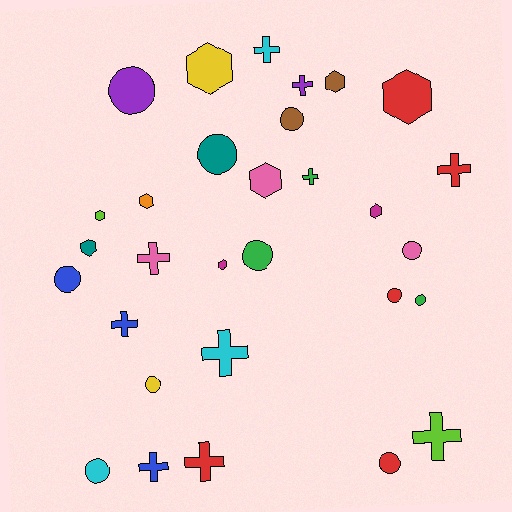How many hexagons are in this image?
There are 9 hexagons.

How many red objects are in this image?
There are 5 red objects.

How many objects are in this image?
There are 30 objects.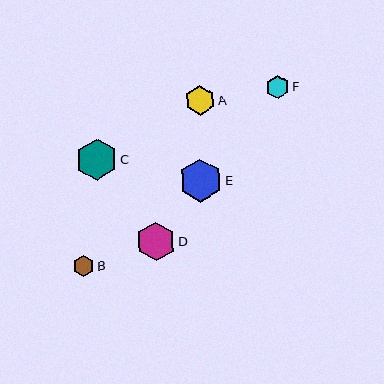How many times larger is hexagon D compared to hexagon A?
Hexagon D is approximately 1.3 times the size of hexagon A.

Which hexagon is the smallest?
Hexagon B is the smallest with a size of approximately 20 pixels.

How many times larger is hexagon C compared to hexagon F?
Hexagon C is approximately 1.8 times the size of hexagon F.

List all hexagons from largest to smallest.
From largest to smallest: E, C, D, A, F, B.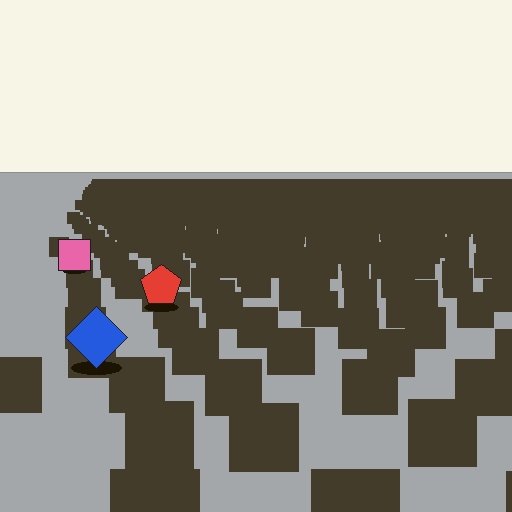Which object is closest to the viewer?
The blue diamond is closest. The texture marks near it are larger and more spread out.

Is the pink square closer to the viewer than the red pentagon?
No. The red pentagon is closer — you can tell from the texture gradient: the ground texture is coarser near it.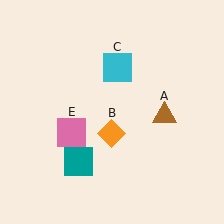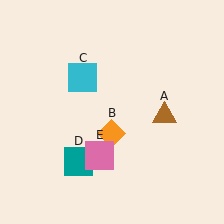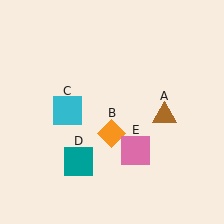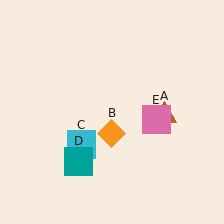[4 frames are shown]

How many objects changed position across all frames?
2 objects changed position: cyan square (object C), pink square (object E).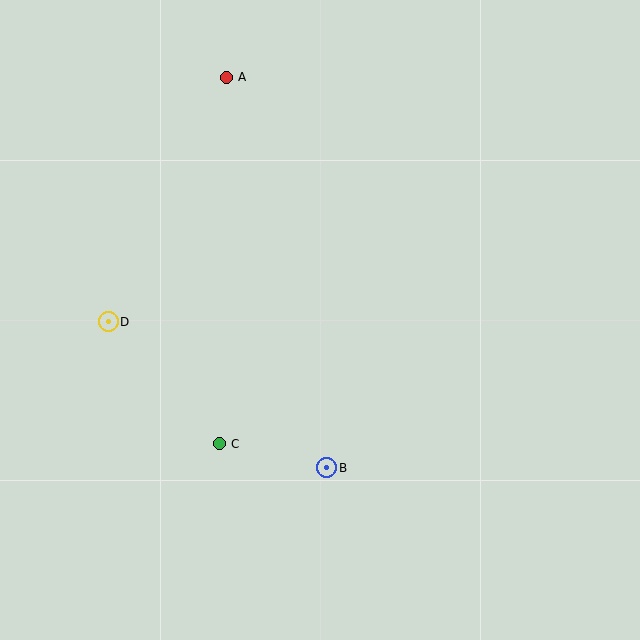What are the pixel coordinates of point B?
Point B is at (327, 468).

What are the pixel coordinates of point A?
Point A is at (226, 77).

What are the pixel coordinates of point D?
Point D is at (108, 322).